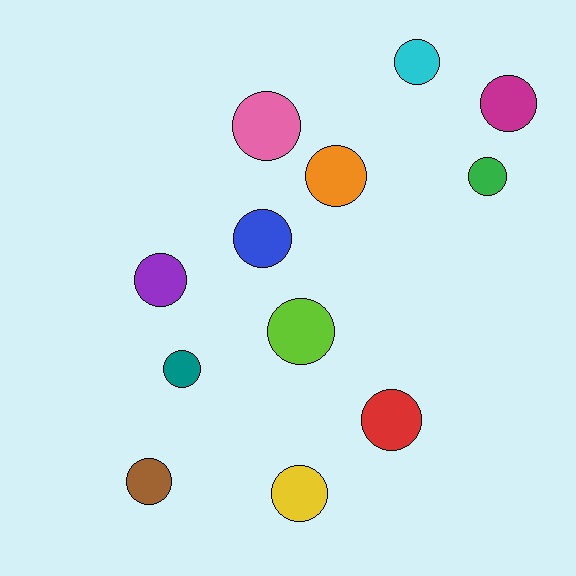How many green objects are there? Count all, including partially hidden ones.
There is 1 green object.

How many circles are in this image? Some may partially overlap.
There are 12 circles.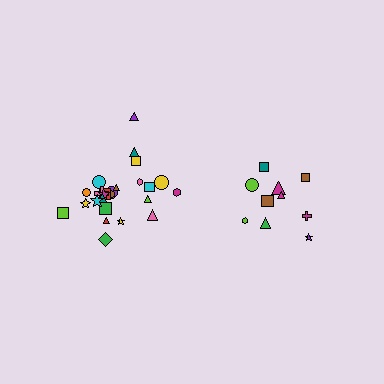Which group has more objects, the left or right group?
The left group.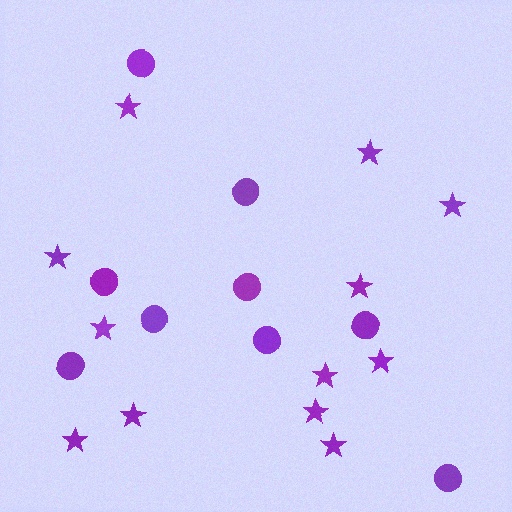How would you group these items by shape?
There are 2 groups: one group of stars (12) and one group of circles (9).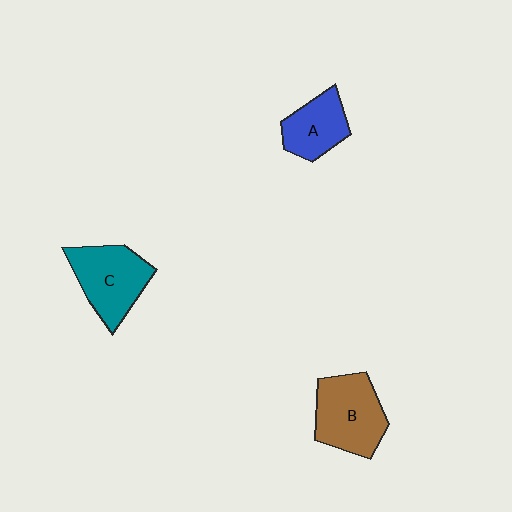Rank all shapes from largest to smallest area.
From largest to smallest: B (brown), C (teal), A (blue).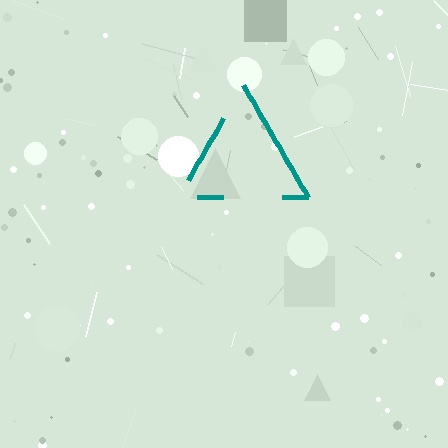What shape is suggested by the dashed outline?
The dashed outline suggests a triangle.